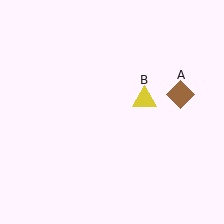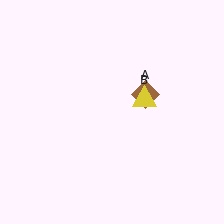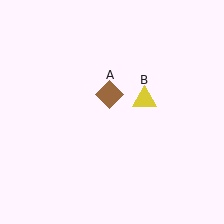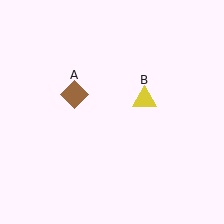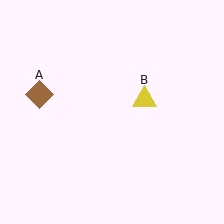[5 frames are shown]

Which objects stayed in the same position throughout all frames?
Yellow triangle (object B) remained stationary.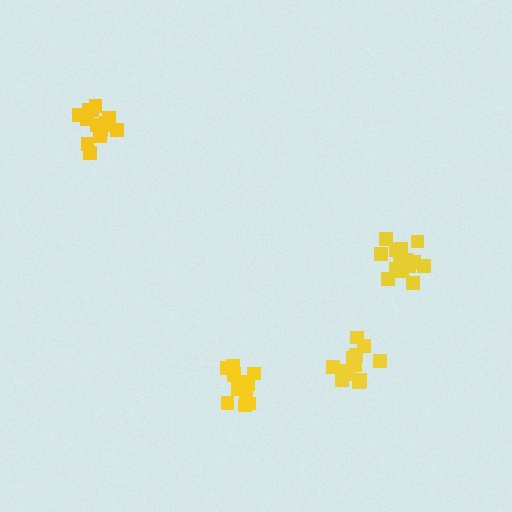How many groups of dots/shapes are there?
There are 4 groups.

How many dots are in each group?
Group 1: 13 dots, Group 2: 15 dots, Group 3: 15 dots, Group 4: 13 dots (56 total).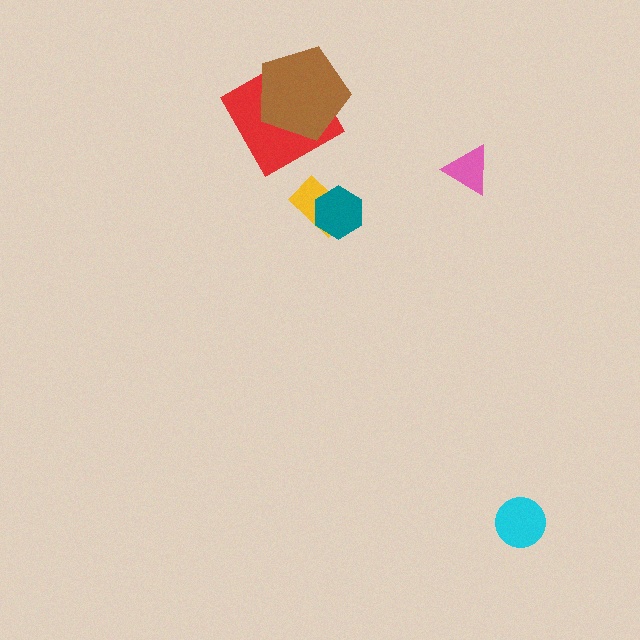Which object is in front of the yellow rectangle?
The teal hexagon is in front of the yellow rectangle.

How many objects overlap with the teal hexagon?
1 object overlaps with the teal hexagon.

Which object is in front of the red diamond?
The brown pentagon is in front of the red diamond.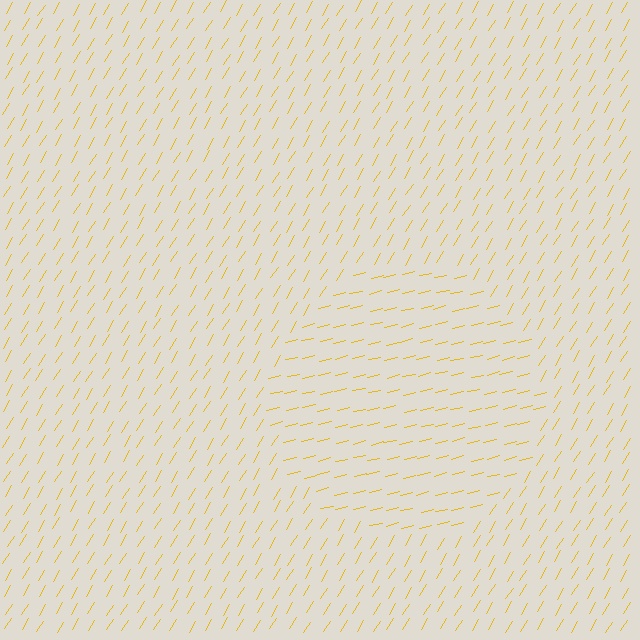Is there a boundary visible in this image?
Yes, there is a texture boundary formed by a change in line orientation.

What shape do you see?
I see a circle.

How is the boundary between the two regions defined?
The boundary is defined purely by a change in line orientation (approximately 45 degrees difference). All lines are the same color and thickness.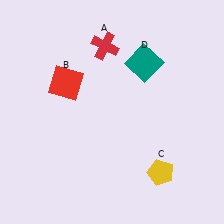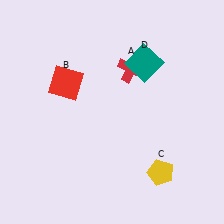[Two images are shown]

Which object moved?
The red cross (A) moved right.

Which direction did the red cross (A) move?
The red cross (A) moved right.